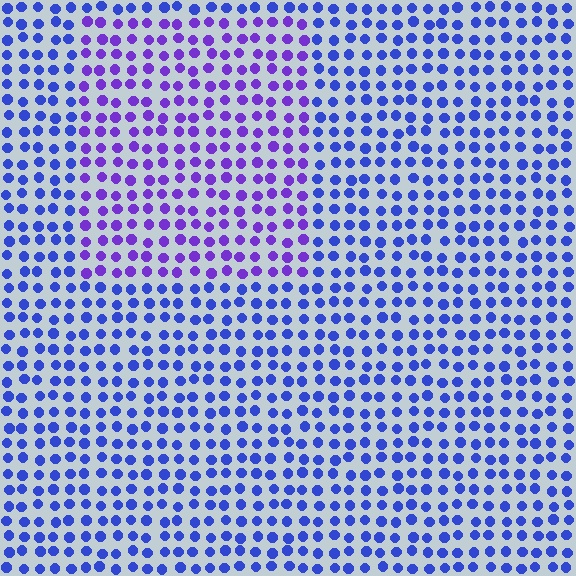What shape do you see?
I see a rectangle.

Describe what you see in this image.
The image is filled with small blue elements in a uniform arrangement. A rectangle-shaped region is visible where the elements are tinted to a slightly different hue, forming a subtle color boundary.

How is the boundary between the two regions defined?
The boundary is defined purely by a slight shift in hue (about 34 degrees). Spacing, size, and orientation are identical on both sides.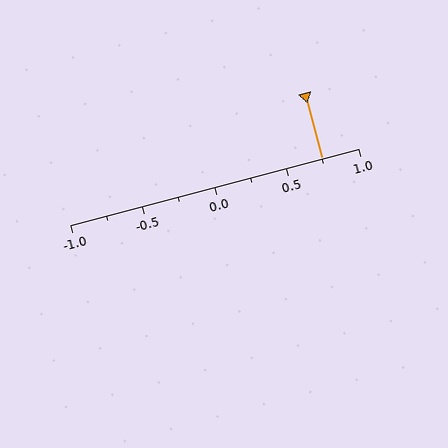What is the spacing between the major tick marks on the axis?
The major ticks are spaced 0.5 apart.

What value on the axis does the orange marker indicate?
The marker indicates approximately 0.75.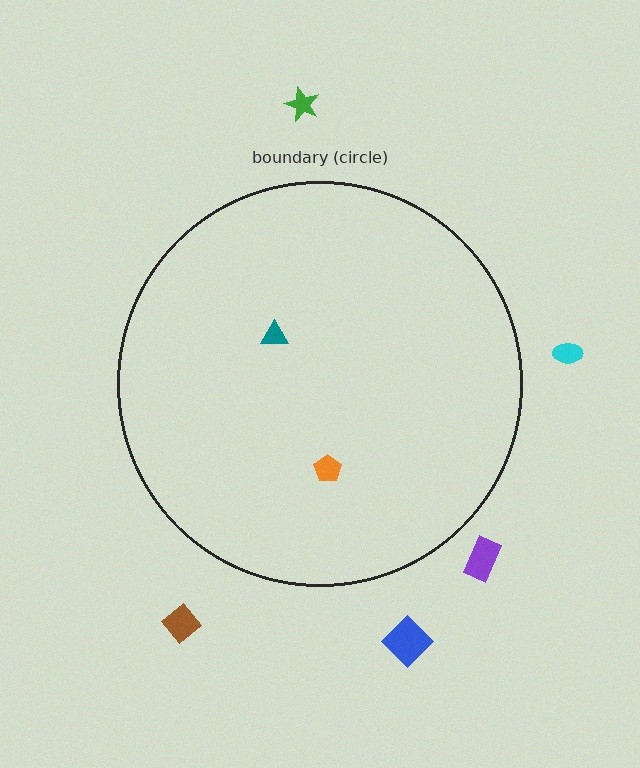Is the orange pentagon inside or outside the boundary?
Inside.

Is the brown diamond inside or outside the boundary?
Outside.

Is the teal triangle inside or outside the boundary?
Inside.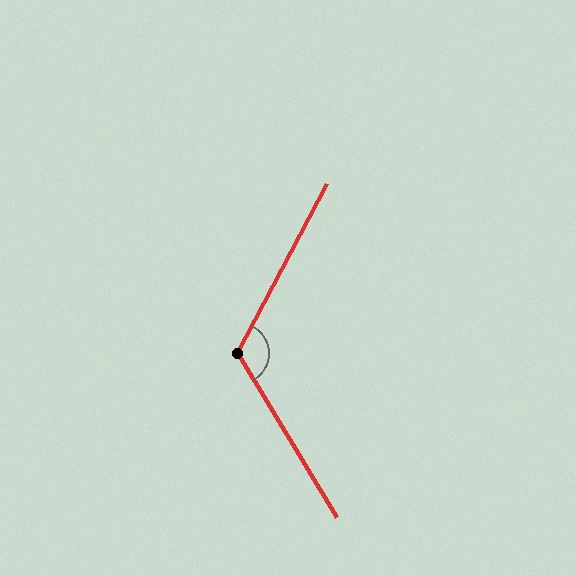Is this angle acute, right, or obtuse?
It is obtuse.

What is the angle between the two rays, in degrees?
Approximately 121 degrees.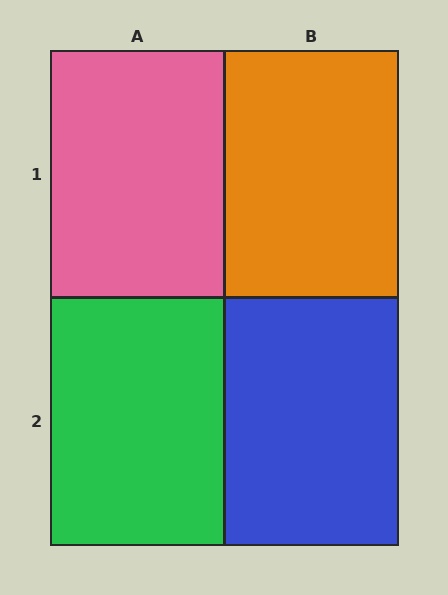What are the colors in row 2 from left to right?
Green, blue.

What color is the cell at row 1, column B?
Orange.